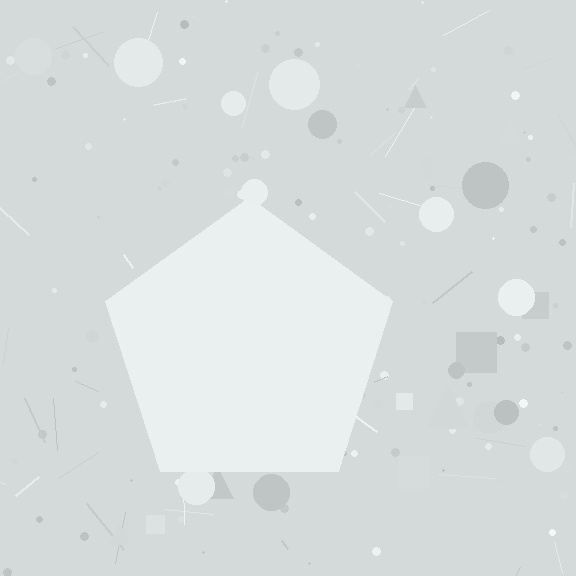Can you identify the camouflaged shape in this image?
The camouflaged shape is a pentagon.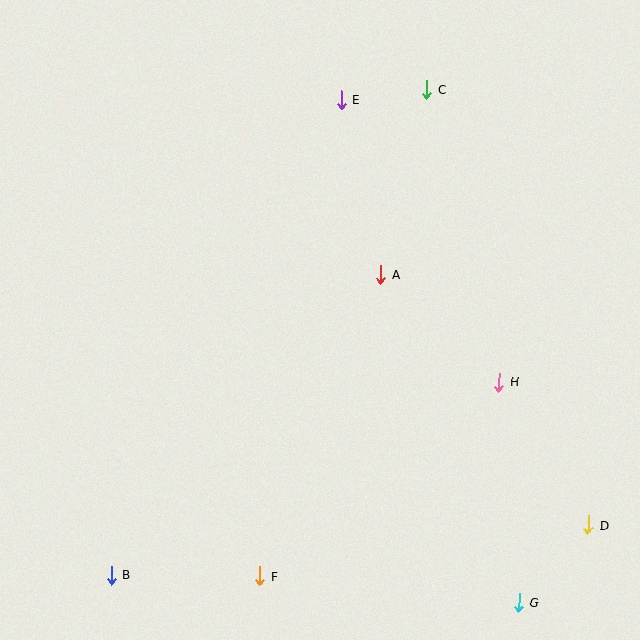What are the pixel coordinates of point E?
Point E is at (341, 100).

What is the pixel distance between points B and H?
The distance between B and H is 433 pixels.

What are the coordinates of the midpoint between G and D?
The midpoint between G and D is at (554, 564).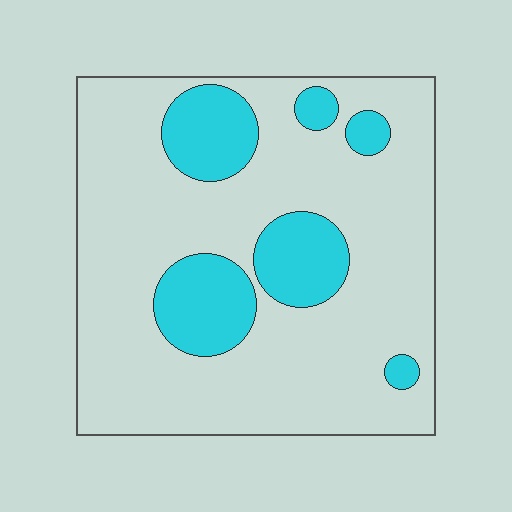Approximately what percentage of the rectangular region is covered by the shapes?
Approximately 20%.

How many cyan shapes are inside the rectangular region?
6.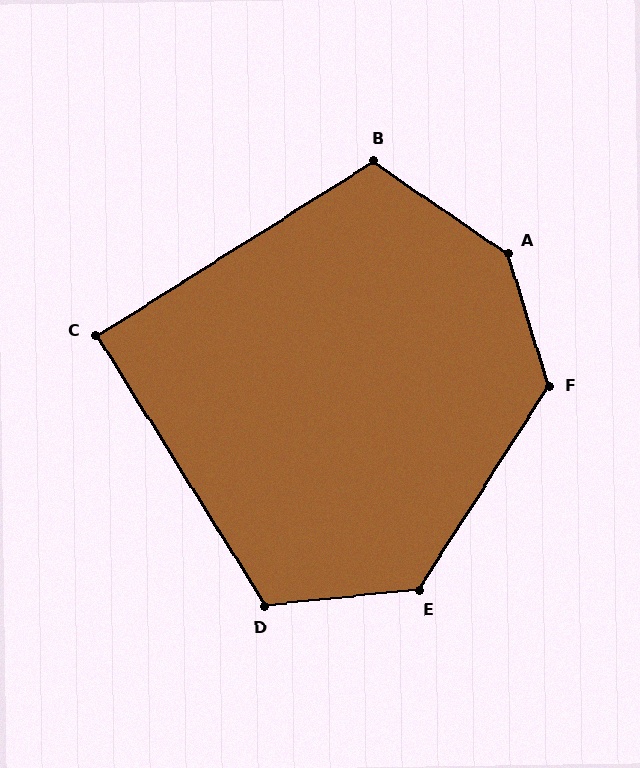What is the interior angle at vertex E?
Approximately 128 degrees (obtuse).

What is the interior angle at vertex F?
Approximately 131 degrees (obtuse).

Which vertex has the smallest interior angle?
C, at approximately 90 degrees.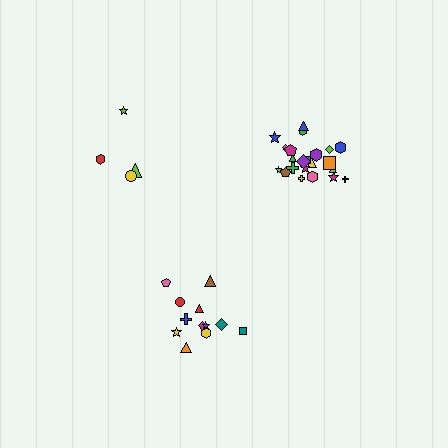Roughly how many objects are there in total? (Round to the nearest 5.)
Roughly 40 objects in total.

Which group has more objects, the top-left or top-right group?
The top-right group.